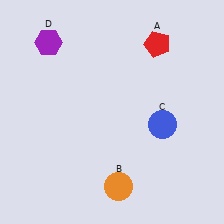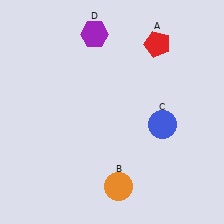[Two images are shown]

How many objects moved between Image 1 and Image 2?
1 object moved between the two images.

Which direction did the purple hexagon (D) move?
The purple hexagon (D) moved right.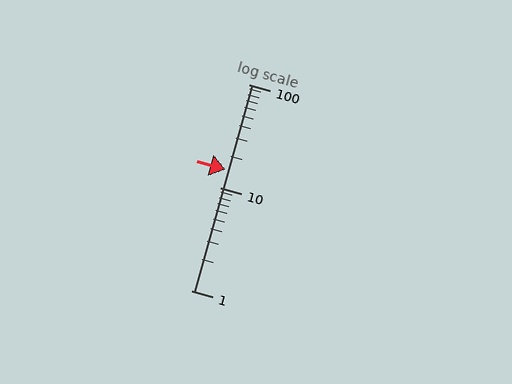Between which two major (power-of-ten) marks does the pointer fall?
The pointer is between 10 and 100.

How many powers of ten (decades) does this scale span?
The scale spans 2 decades, from 1 to 100.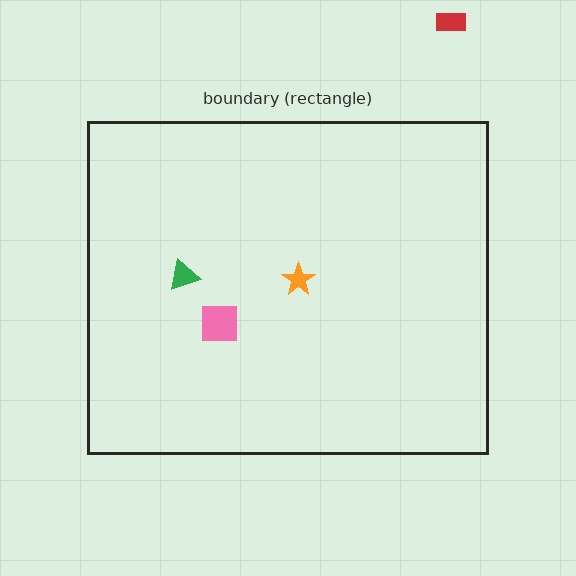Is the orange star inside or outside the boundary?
Inside.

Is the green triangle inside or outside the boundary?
Inside.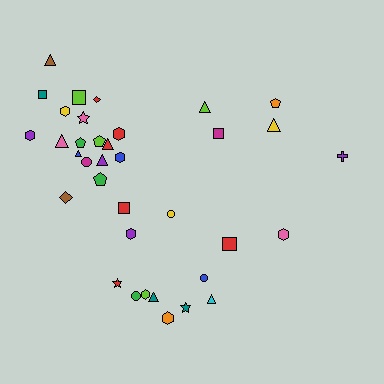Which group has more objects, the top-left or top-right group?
The top-left group.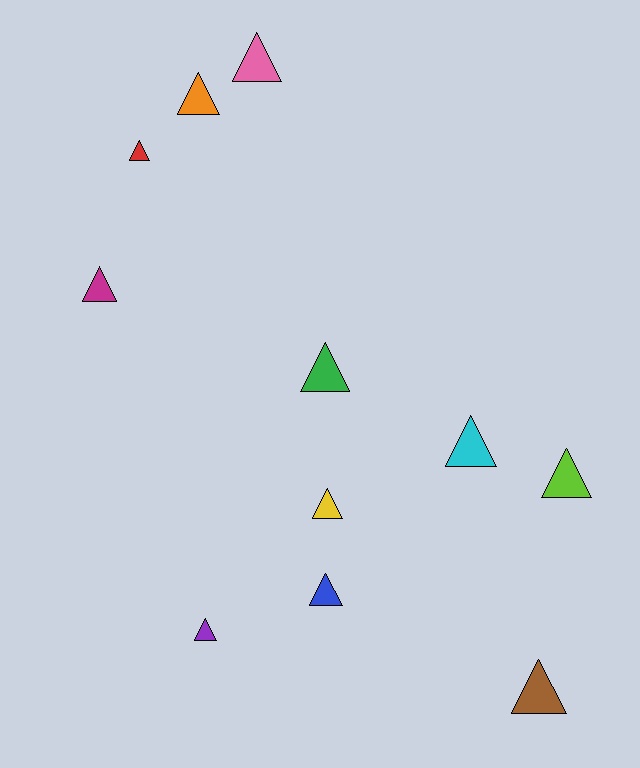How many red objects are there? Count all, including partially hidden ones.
There is 1 red object.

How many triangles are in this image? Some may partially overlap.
There are 11 triangles.